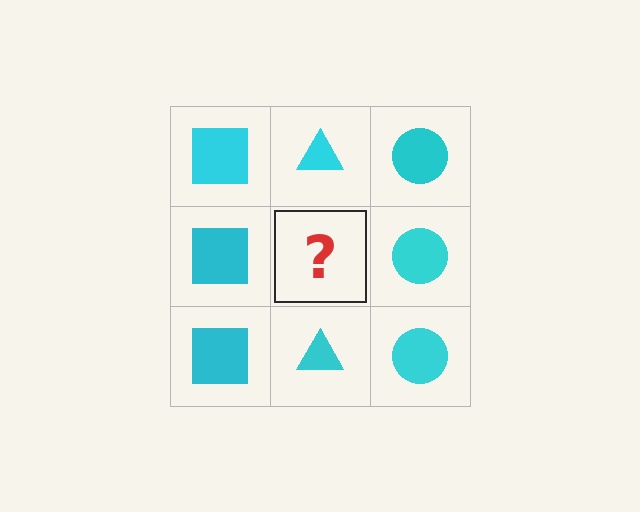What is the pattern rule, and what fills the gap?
The rule is that each column has a consistent shape. The gap should be filled with a cyan triangle.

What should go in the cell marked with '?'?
The missing cell should contain a cyan triangle.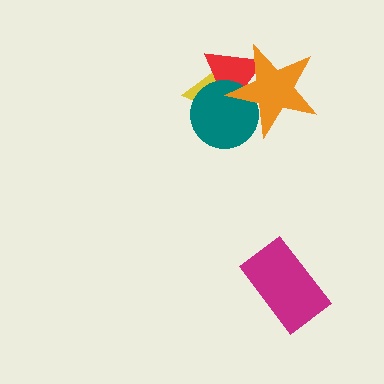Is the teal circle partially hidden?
Yes, it is partially covered by another shape.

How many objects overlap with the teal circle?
3 objects overlap with the teal circle.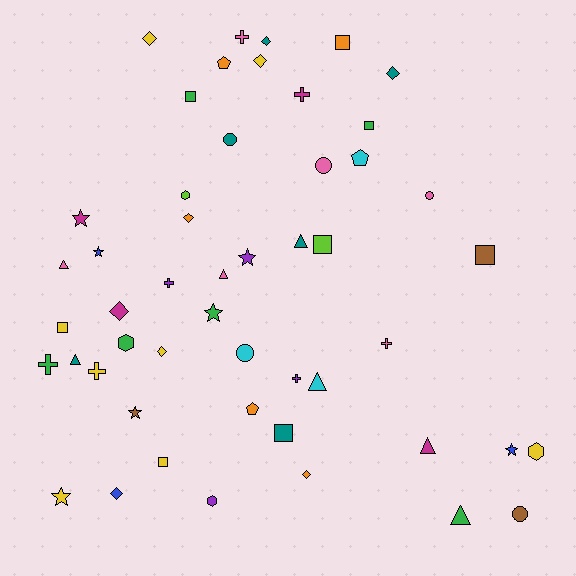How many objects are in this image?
There are 50 objects.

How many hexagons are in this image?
There are 4 hexagons.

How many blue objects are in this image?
There are 3 blue objects.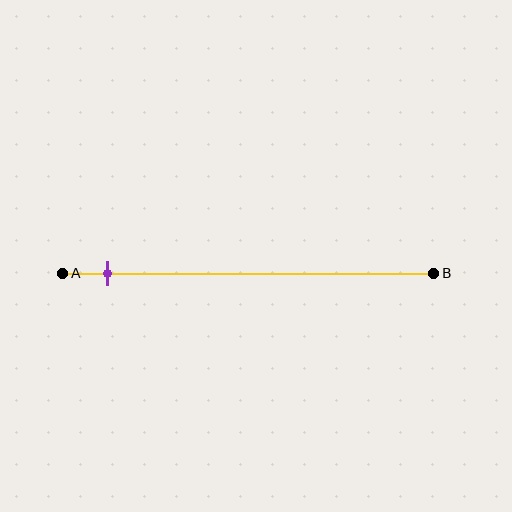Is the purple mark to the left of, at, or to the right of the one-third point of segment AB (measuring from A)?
The purple mark is to the left of the one-third point of segment AB.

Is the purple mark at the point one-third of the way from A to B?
No, the mark is at about 10% from A, not at the 33% one-third point.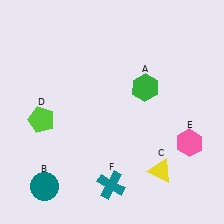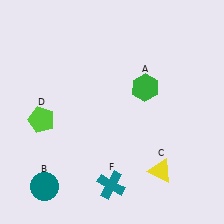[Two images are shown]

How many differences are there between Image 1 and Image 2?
There is 1 difference between the two images.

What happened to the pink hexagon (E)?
The pink hexagon (E) was removed in Image 2. It was in the bottom-right area of Image 1.